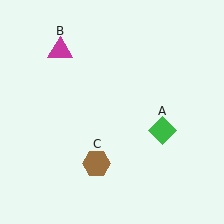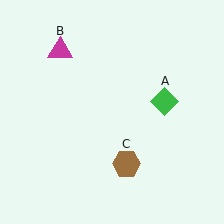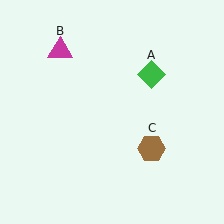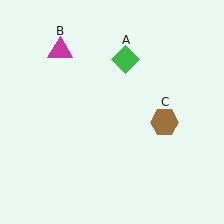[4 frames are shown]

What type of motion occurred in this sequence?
The green diamond (object A), brown hexagon (object C) rotated counterclockwise around the center of the scene.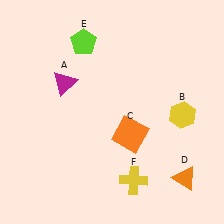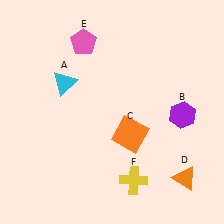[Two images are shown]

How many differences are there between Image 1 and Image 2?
There are 3 differences between the two images.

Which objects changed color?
A changed from magenta to cyan. B changed from yellow to purple. E changed from lime to pink.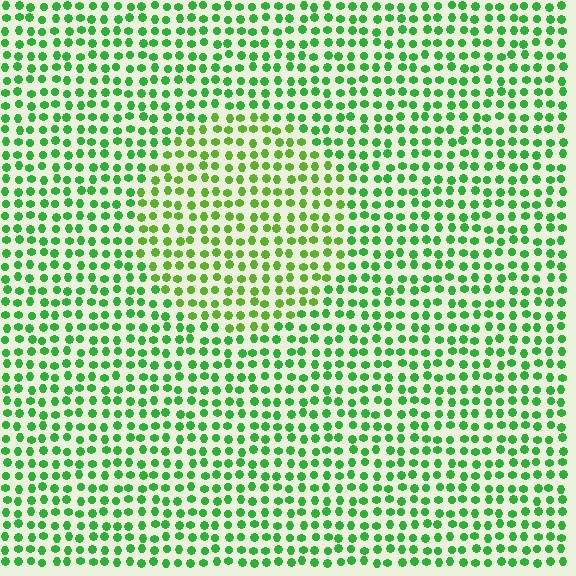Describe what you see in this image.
The image is filled with small green elements in a uniform arrangement. A circle-shaped region is visible where the elements are tinted to a slightly different hue, forming a subtle color boundary.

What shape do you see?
I see a circle.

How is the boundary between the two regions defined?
The boundary is defined purely by a slight shift in hue (about 27 degrees). Spacing, size, and orientation are identical on both sides.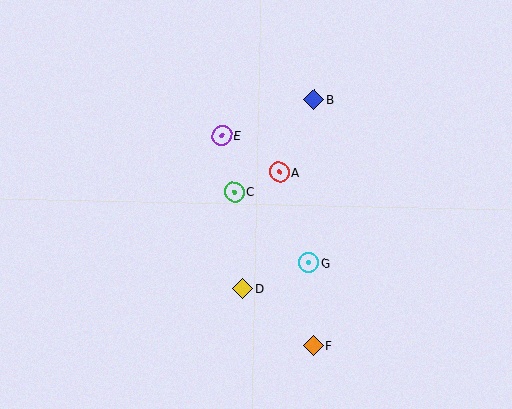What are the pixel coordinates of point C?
Point C is at (234, 192).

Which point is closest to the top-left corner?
Point E is closest to the top-left corner.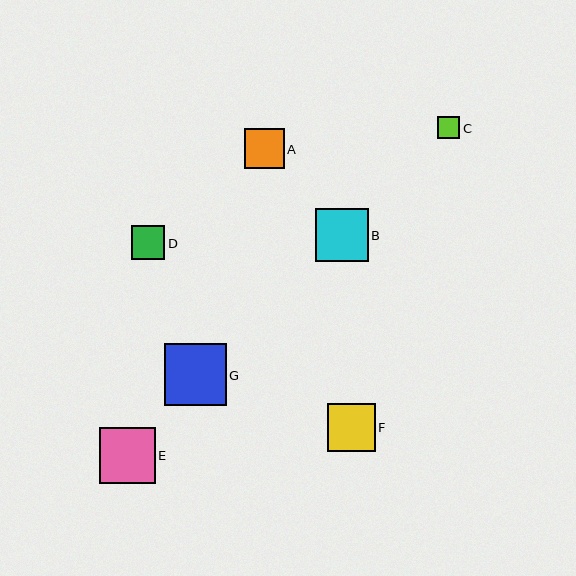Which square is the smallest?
Square C is the smallest with a size of approximately 23 pixels.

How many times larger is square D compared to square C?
Square D is approximately 1.5 times the size of square C.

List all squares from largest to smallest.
From largest to smallest: G, E, B, F, A, D, C.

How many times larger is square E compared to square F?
Square E is approximately 1.2 times the size of square F.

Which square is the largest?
Square G is the largest with a size of approximately 62 pixels.